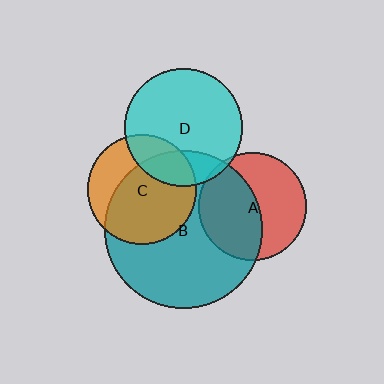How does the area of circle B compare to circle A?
Approximately 2.1 times.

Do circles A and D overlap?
Yes.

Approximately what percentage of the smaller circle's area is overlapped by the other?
Approximately 5%.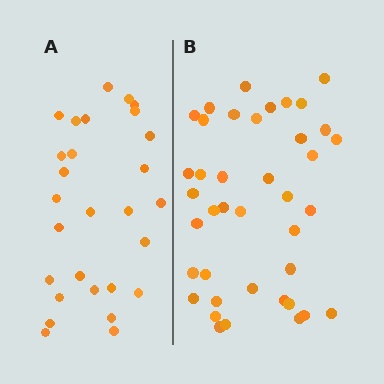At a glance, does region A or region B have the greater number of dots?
Region B (the right region) has more dots.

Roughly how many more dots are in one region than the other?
Region B has roughly 12 or so more dots than region A.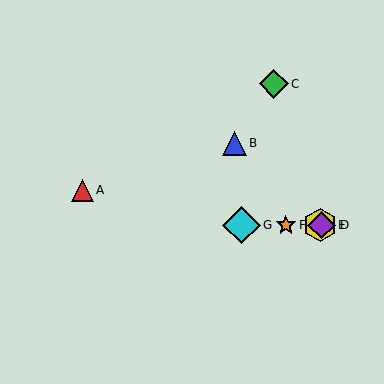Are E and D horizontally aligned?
Yes, both are at y≈225.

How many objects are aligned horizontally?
4 objects (D, E, F, G) are aligned horizontally.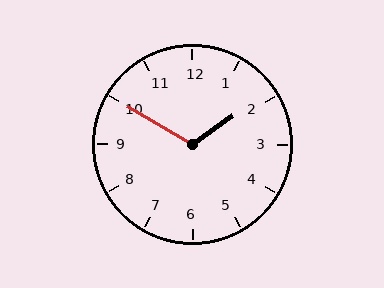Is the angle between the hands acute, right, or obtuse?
It is obtuse.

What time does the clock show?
1:50.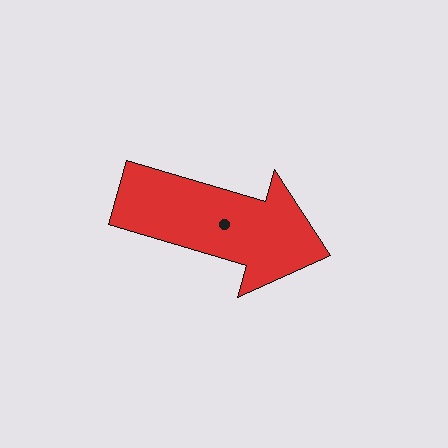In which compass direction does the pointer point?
East.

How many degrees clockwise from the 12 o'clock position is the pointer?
Approximately 106 degrees.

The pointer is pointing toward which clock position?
Roughly 4 o'clock.